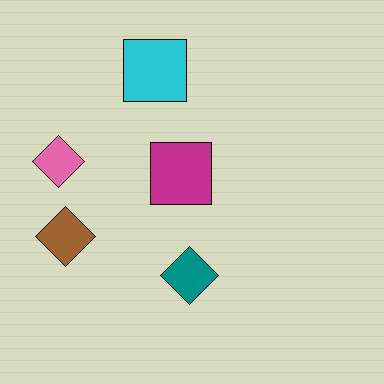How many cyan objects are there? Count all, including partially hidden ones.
There is 1 cyan object.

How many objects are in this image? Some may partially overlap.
There are 5 objects.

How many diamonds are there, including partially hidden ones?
There are 3 diamonds.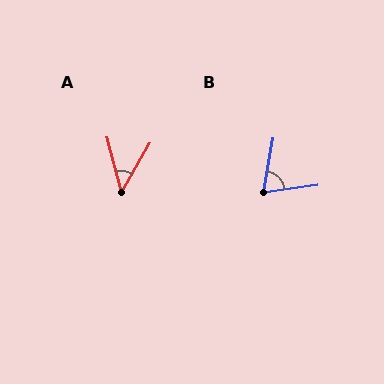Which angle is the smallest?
A, at approximately 44 degrees.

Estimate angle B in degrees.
Approximately 72 degrees.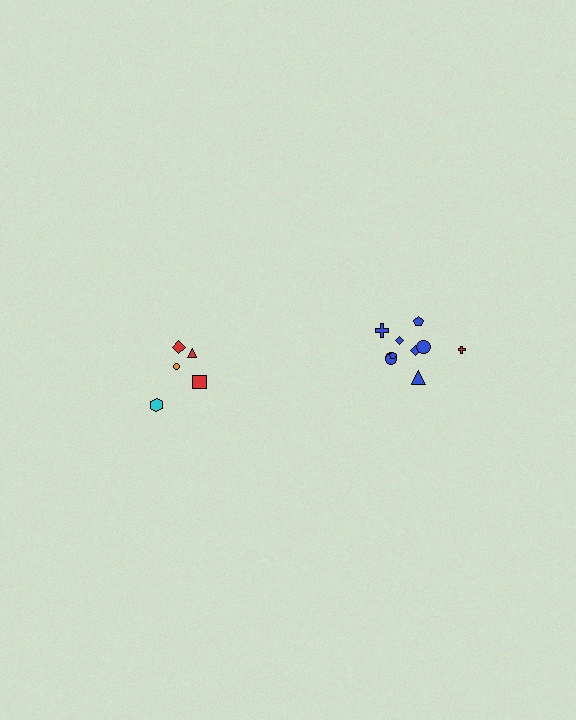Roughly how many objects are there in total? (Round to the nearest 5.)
Roughly 15 objects in total.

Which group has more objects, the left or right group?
The right group.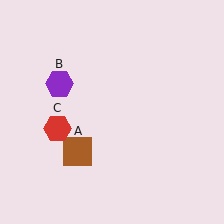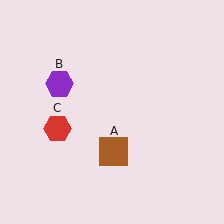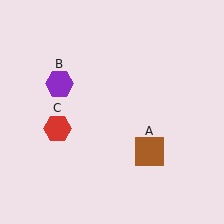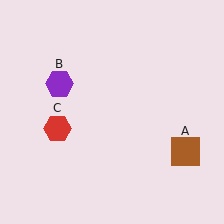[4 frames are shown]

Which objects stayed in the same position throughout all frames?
Purple hexagon (object B) and red hexagon (object C) remained stationary.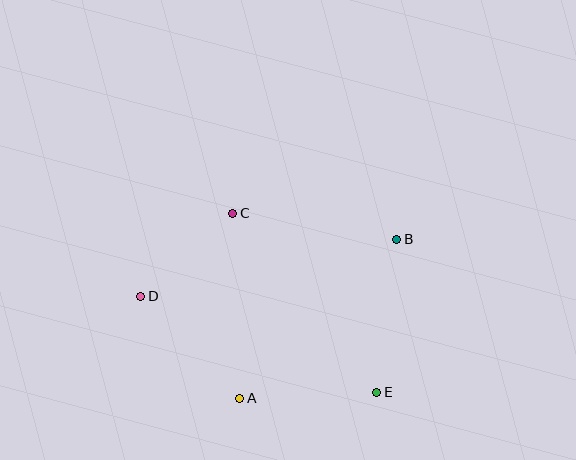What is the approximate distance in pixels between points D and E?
The distance between D and E is approximately 255 pixels.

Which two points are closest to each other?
Points C and D are closest to each other.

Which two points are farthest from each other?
Points B and D are farthest from each other.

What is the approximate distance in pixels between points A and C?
The distance between A and C is approximately 185 pixels.